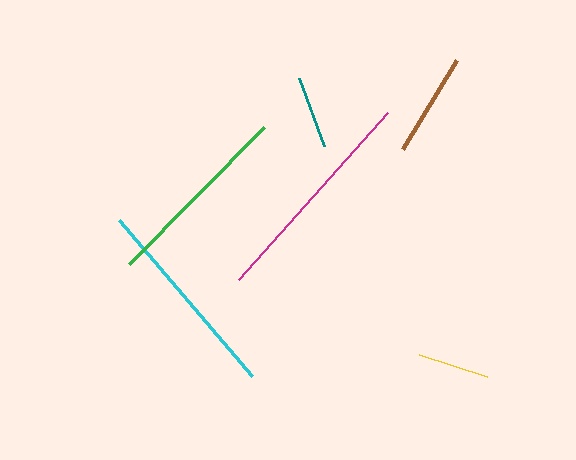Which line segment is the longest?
The magenta line is the longest at approximately 224 pixels.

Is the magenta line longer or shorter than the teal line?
The magenta line is longer than the teal line.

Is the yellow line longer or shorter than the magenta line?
The magenta line is longer than the yellow line.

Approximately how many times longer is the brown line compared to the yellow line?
The brown line is approximately 1.4 times the length of the yellow line.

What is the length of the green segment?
The green segment is approximately 193 pixels long.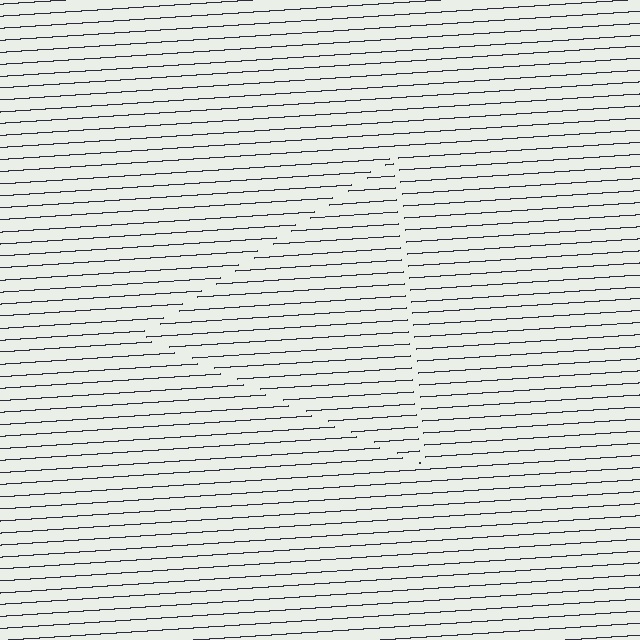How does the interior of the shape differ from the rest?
The interior of the shape contains the same grating, shifted by half a period — the contour is defined by the phase discontinuity where line-ends from the inner and outer gratings abut.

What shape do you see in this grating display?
An illusory triangle. The interior of the shape contains the same grating, shifted by half a period — the contour is defined by the phase discontinuity where line-ends from the inner and outer gratings abut.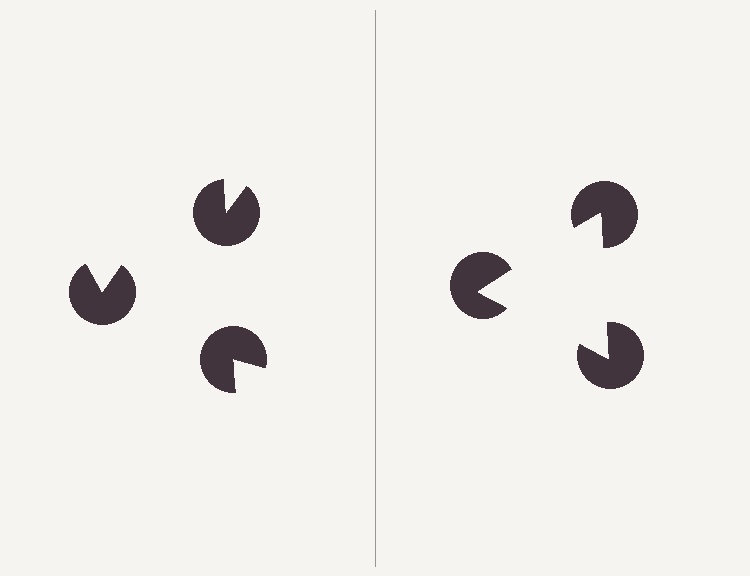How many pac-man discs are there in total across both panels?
6 — 3 on each side.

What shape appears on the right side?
An illusory triangle.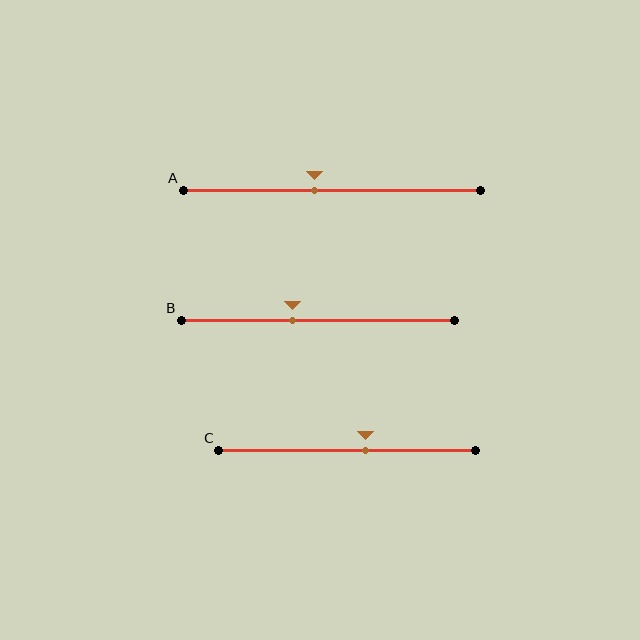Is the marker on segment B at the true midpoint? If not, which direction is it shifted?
No, the marker on segment B is shifted to the left by about 9% of the segment length.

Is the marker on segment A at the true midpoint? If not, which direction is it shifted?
No, the marker on segment A is shifted to the left by about 6% of the segment length.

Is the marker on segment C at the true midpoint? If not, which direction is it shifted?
No, the marker on segment C is shifted to the right by about 7% of the segment length.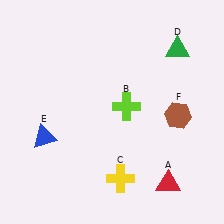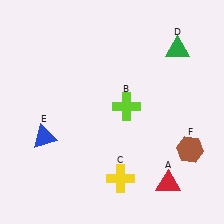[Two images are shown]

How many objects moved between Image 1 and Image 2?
1 object moved between the two images.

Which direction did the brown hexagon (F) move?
The brown hexagon (F) moved down.